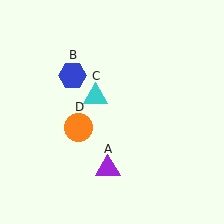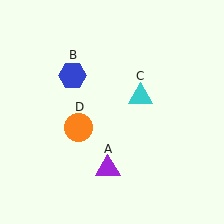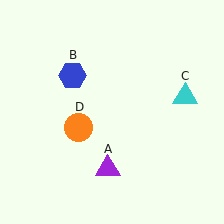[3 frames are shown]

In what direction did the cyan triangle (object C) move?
The cyan triangle (object C) moved right.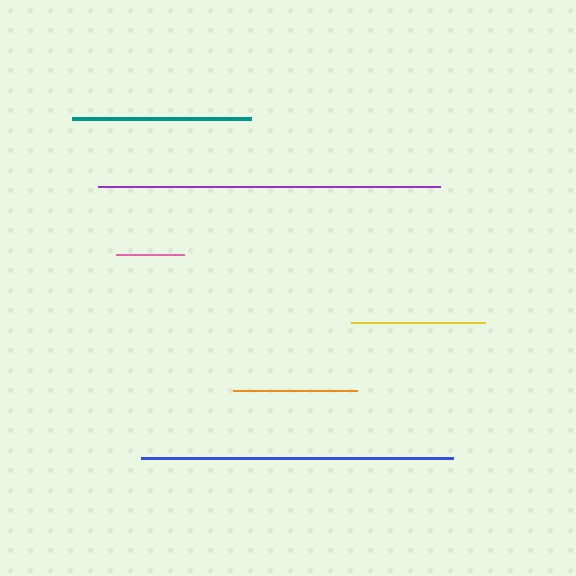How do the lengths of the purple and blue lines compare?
The purple and blue lines are approximately the same length.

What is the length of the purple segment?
The purple segment is approximately 342 pixels long.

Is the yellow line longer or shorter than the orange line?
The yellow line is longer than the orange line.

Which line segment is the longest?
The purple line is the longest at approximately 342 pixels.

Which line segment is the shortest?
The pink line is the shortest at approximately 68 pixels.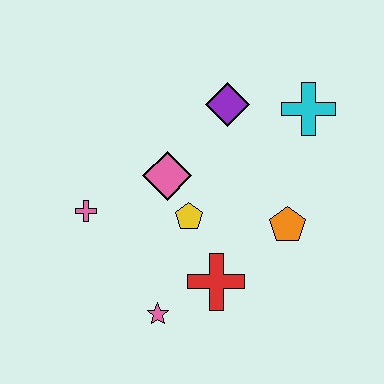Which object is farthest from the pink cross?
The cyan cross is farthest from the pink cross.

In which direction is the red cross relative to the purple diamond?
The red cross is below the purple diamond.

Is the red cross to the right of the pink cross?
Yes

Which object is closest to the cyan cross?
The purple diamond is closest to the cyan cross.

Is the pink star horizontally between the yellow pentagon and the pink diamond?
No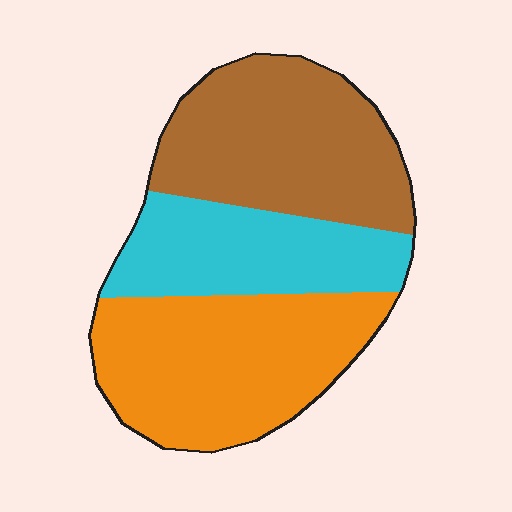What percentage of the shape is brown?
Brown covers 36% of the shape.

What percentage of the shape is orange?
Orange covers 38% of the shape.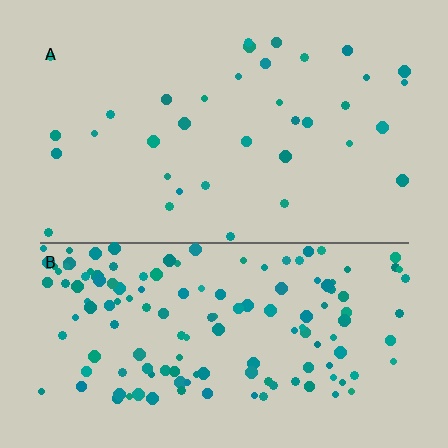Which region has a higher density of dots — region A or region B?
B (the bottom).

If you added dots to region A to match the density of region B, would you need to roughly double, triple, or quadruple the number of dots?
Approximately quadruple.